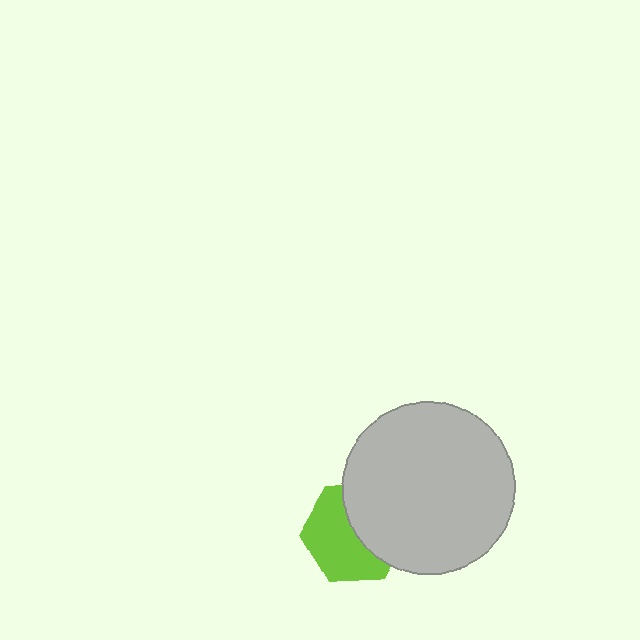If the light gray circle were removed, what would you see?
You would see the complete lime hexagon.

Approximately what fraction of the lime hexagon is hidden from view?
Roughly 44% of the lime hexagon is hidden behind the light gray circle.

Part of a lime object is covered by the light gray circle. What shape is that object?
It is a hexagon.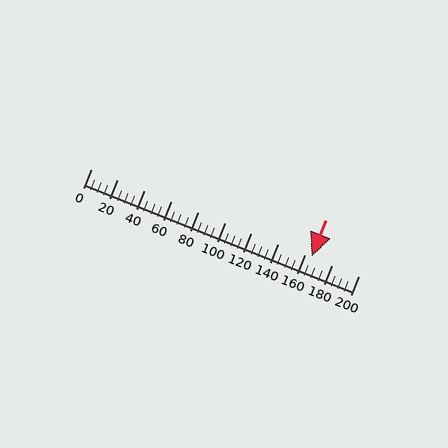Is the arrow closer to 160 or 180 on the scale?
The arrow is closer to 160.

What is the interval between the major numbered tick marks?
The major tick marks are spaced 20 units apart.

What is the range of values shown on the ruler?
The ruler shows values from 0 to 200.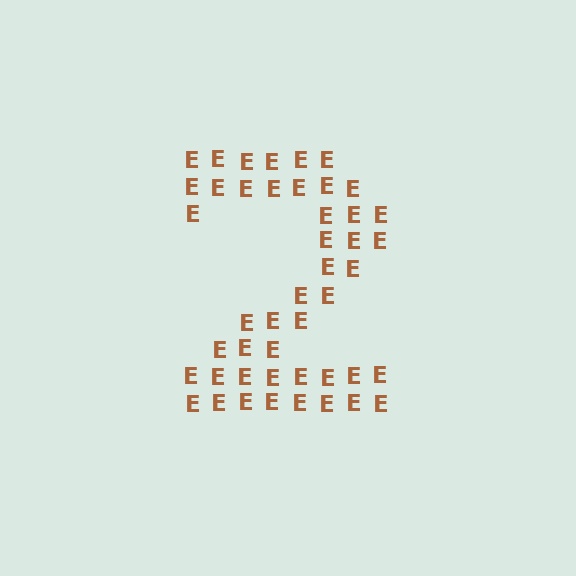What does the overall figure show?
The overall figure shows the digit 2.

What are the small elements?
The small elements are letter E's.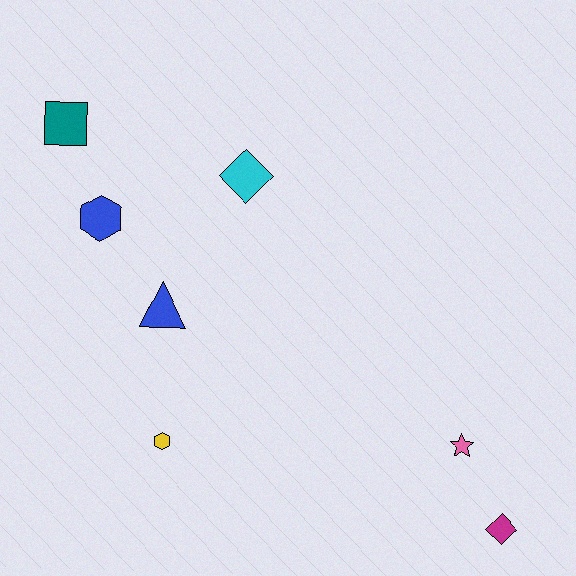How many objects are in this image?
There are 7 objects.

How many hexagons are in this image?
There are 2 hexagons.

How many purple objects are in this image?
There are no purple objects.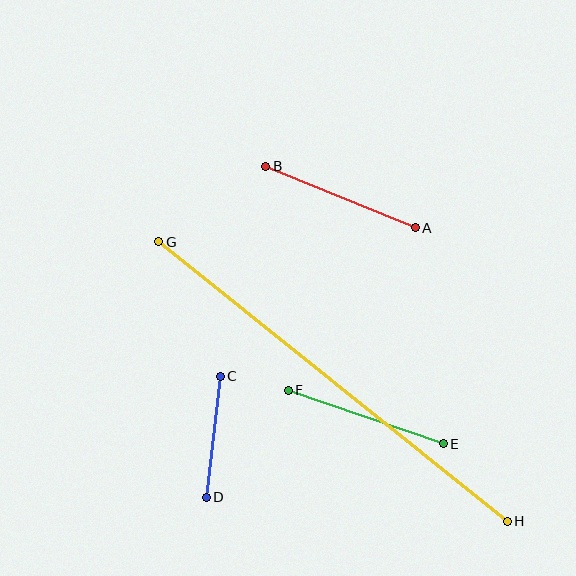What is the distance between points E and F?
The distance is approximately 164 pixels.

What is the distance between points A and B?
The distance is approximately 161 pixels.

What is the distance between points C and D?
The distance is approximately 122 pixels.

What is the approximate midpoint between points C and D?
The midpoint is at approximately (213, 437) pixels.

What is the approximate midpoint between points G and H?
The midpoint is at approximately (333, 382) pixels.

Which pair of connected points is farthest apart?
Points G and H are farthest apart.